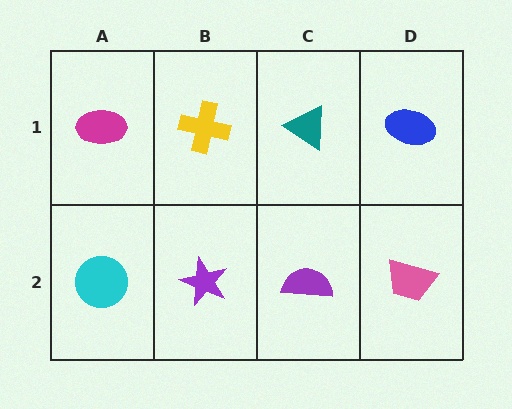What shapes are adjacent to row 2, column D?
A blue ellipse (row 1, column D), a purple semicircle (row 2, column C).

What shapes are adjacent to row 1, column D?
A pink trapezoid (row 2, column D), a teal triangle (row 1, column C).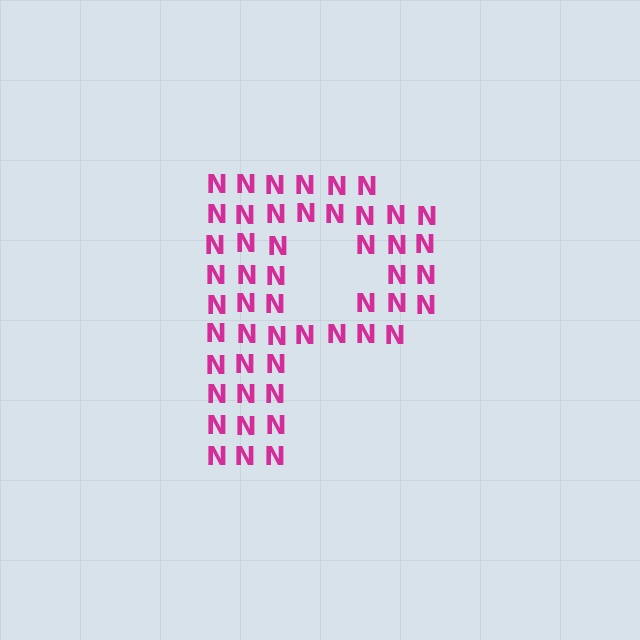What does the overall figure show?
The overall figure shows the letter P.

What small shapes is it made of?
It is made of small letter N's.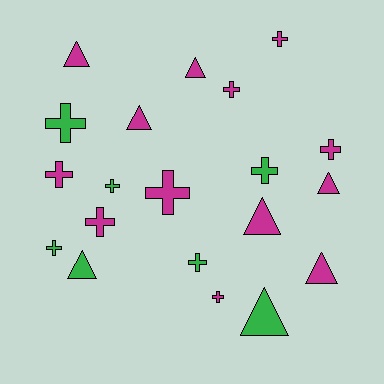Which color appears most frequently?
Magenta, with 13 objects.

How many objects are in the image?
There are 20 objects.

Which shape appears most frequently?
Cross, with 12 objects.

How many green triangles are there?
There are 2 green triangles.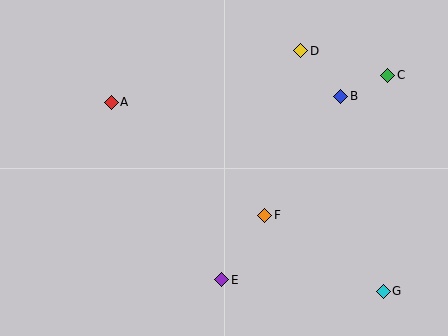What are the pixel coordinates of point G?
Point G is at (383, 291).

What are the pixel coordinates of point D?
Point D is at (301, 51).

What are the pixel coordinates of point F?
Point F is at (265, 215).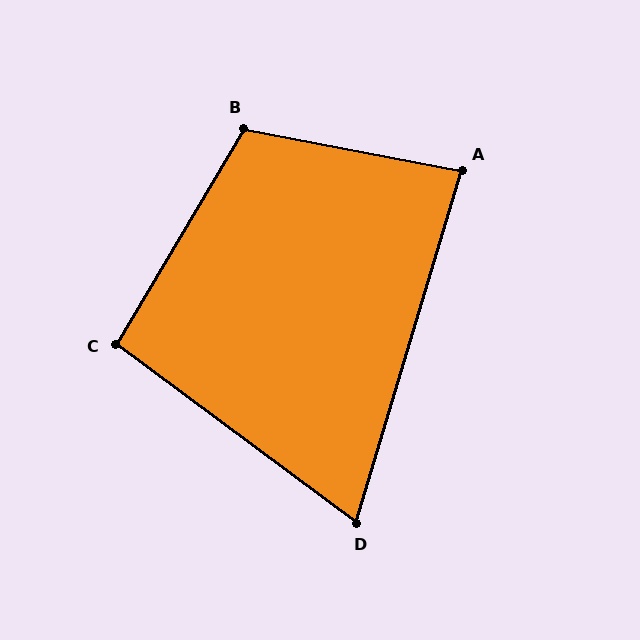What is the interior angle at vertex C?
Approximately 96 degrees (obtuse).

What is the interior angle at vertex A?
Approximately 84 degrees (acute).